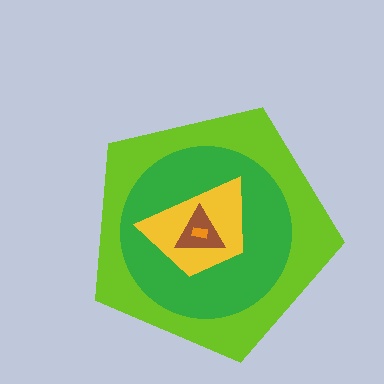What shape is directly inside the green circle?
The yellow trapezoid.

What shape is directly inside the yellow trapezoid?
The brown triangle.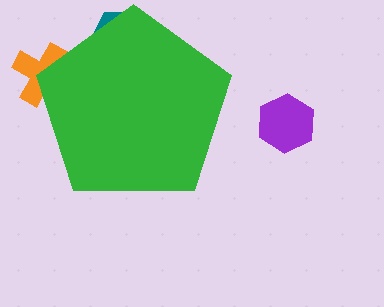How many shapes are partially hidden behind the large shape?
2 shapes are partially hidden.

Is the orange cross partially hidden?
Yes, the orange cross is partially hidden behind the green pentagon.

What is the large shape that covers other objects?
A green pentagon.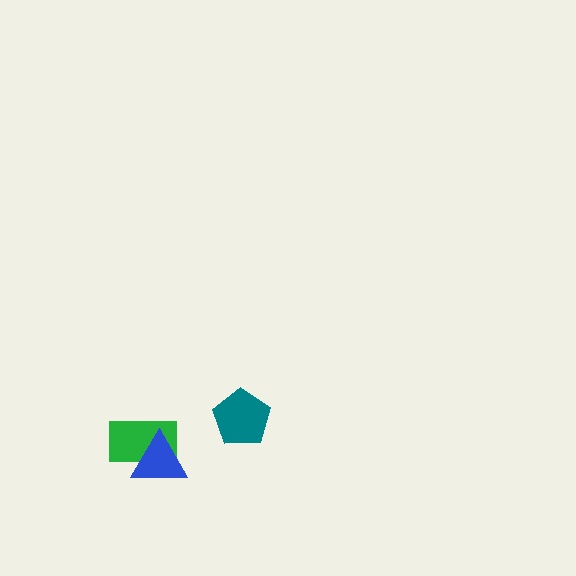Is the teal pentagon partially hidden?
No, no other shape covers it.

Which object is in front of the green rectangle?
The blue triangle is in front of the green rectangle.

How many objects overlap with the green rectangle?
1 object overlaps with the green rectangle.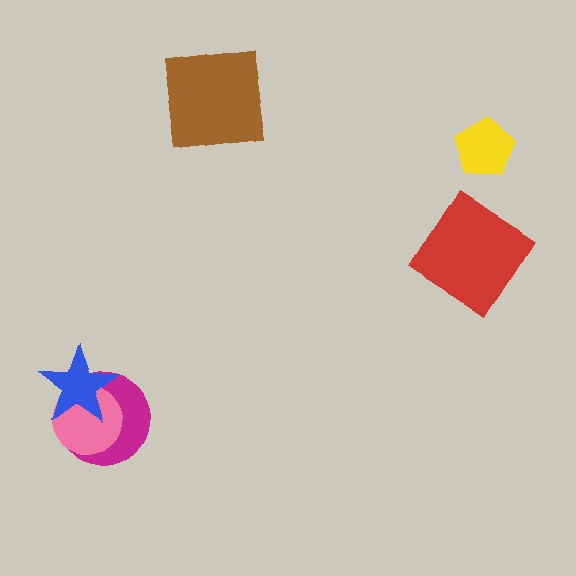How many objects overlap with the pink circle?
2 objects overlap with the pink circle.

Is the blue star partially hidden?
No, no other shape covers it.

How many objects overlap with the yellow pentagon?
0 objects overlap with the yellow pentagon.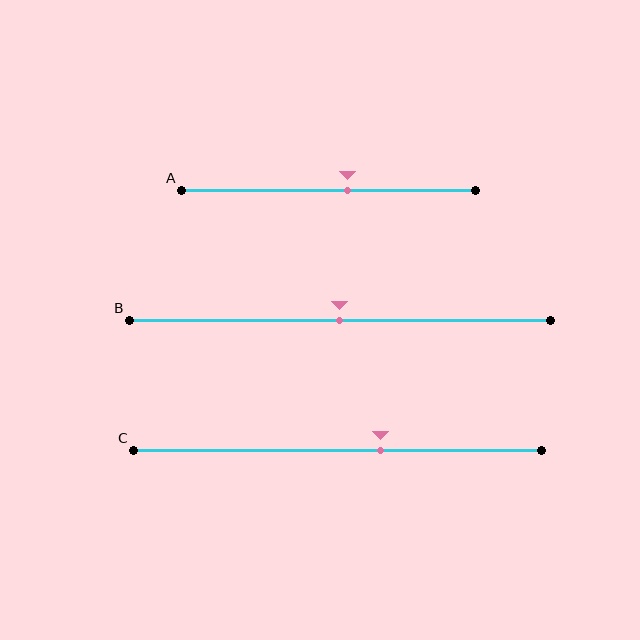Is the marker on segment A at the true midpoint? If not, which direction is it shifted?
No, the marker on segment A is shifted to the right by about 6% of the segment length.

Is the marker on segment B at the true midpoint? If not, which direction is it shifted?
Yes, the marker on segment B is at the true midpoint.